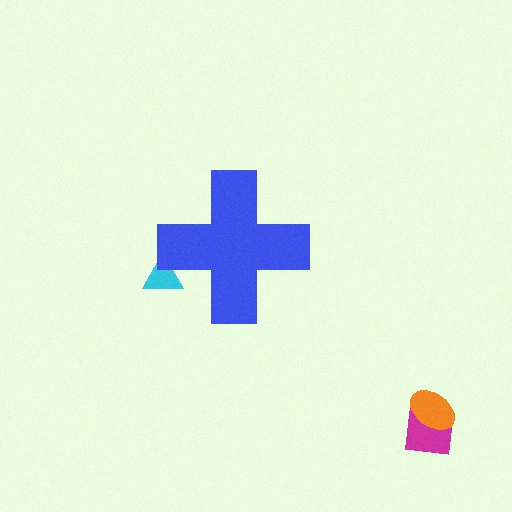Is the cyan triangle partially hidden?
Yes, the cyan triangle is partially hidden behind the blue cross.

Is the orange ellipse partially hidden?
No, the orange ellipse is fully visible.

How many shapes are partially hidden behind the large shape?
1 shape is partially hidden.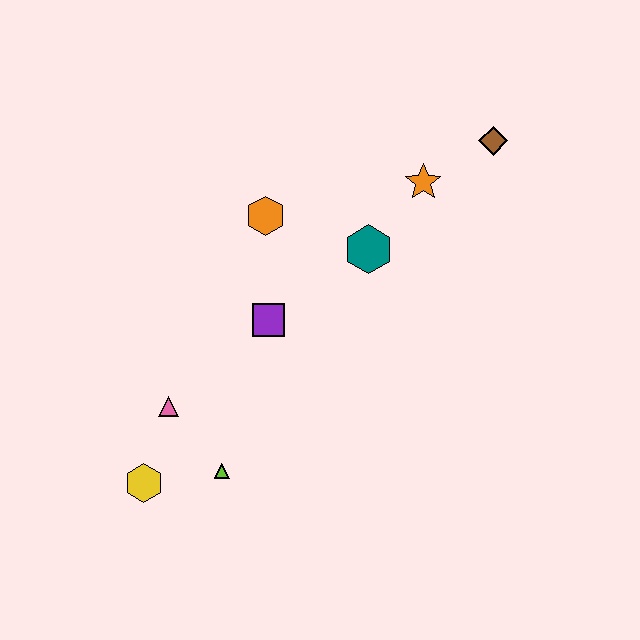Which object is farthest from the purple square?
The brown diamond is farthest from the purple square.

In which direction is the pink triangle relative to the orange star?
The pink triangle is to the left of the orange star.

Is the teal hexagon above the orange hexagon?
No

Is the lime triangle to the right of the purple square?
No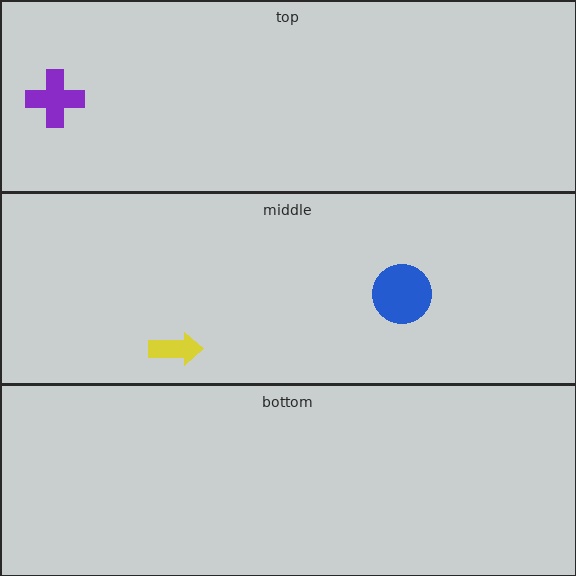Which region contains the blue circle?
The middle region.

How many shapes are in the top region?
1.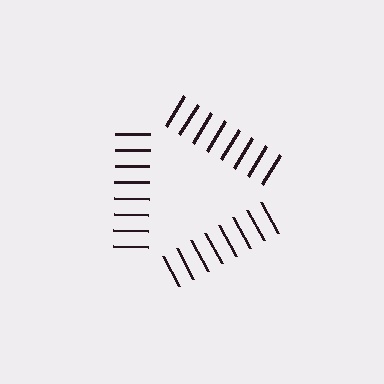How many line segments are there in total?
24 — 8 along each of the 3 edges.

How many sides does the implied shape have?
3 sides — the line-ends trace a triangle.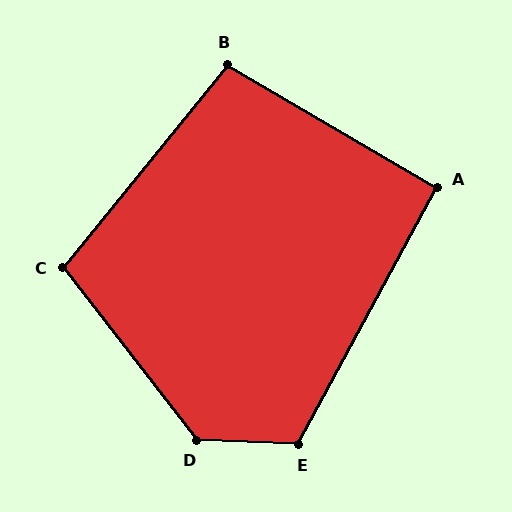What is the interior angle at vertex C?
Approximately 103 degrees (obtuse).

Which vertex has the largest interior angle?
D, at approximately 130 degrees.